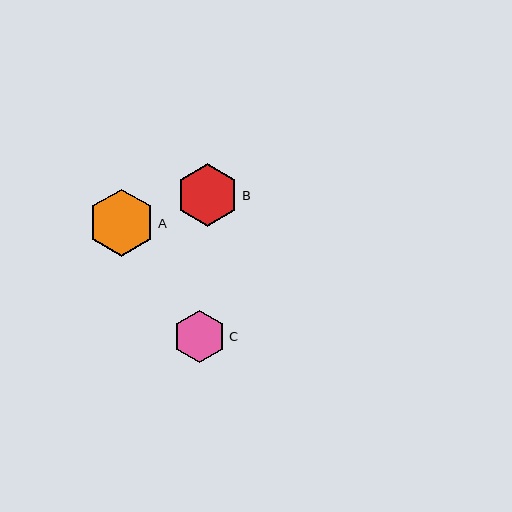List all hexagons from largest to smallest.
From largest to smallest: A, B, C.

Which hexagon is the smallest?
Hexagon C is the smallest with a size of approximately 52 pixels.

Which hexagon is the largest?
Hexagon A is the largest with a size of approximately 67 pixels.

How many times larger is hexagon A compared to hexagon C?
Hexagon A is approximately 1.3 times the size of hexagon C.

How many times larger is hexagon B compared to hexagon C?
Hexagon B is approximately 1.2 times the size of hexagon C.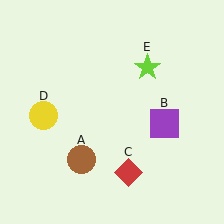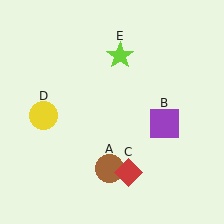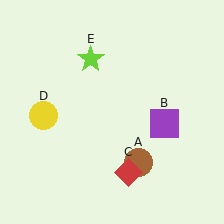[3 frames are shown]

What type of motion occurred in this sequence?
The brown circle (object A), lime star (object E) rotated counterclockwise around the center of the scene.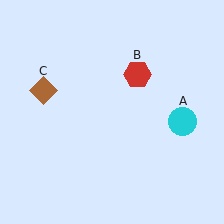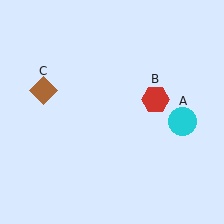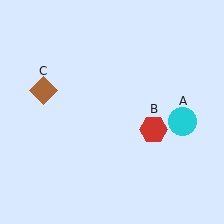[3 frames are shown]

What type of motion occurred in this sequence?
The red hexagon (object B) rotated clockwise around the center of the scene.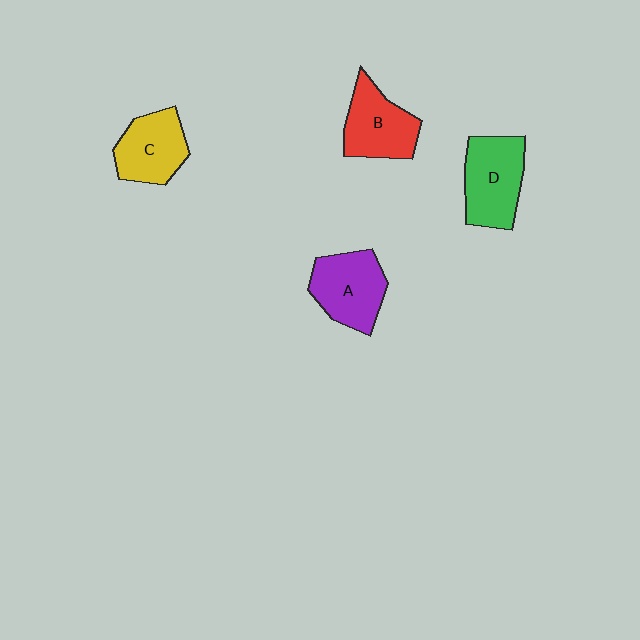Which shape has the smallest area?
Shape C (yellow).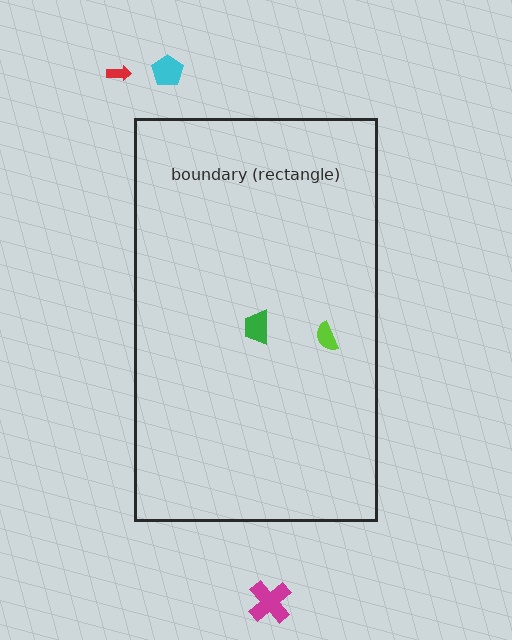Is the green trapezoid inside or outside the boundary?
Inside.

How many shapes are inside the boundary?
2 inside, 3 outside.